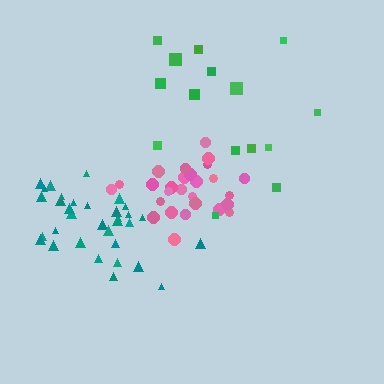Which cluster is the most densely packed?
Pink.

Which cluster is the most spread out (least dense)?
Green.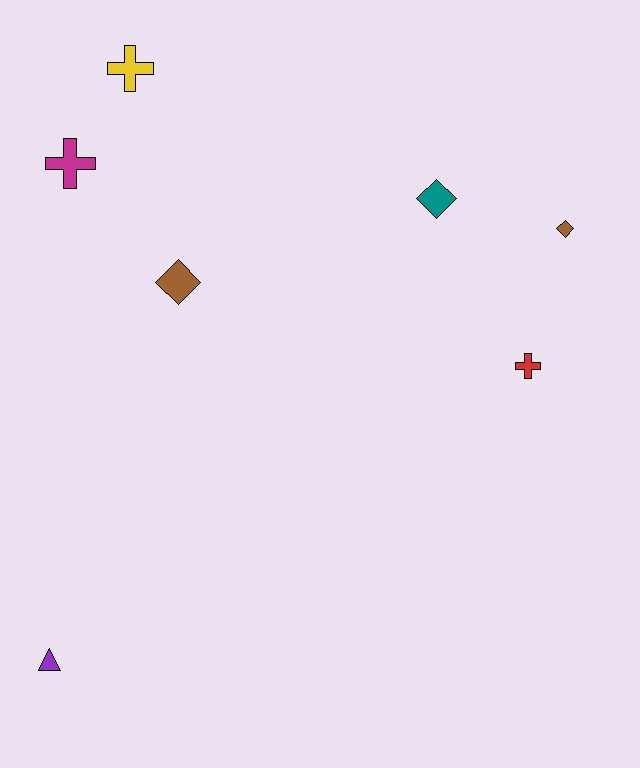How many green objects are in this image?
There are no green objects.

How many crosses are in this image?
There are 3 crosses.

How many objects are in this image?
There are 7 objects.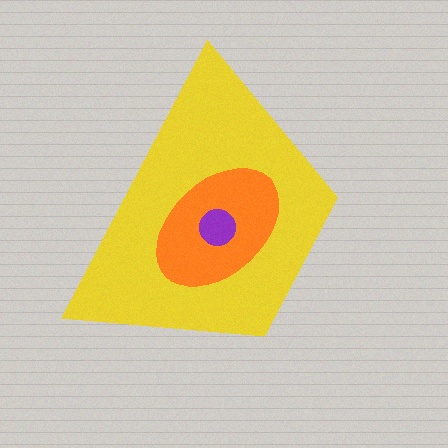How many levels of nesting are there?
3.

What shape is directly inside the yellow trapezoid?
The orange ellipse.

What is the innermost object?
The purple circle.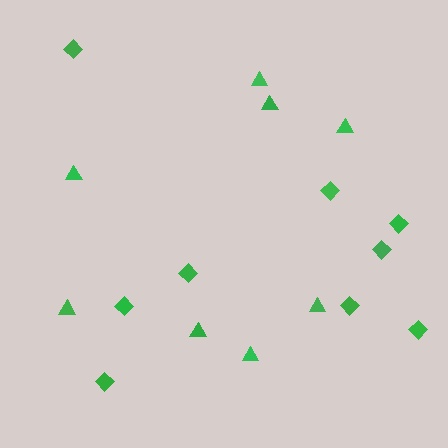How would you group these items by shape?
There are 2 groups: one group of diamonds (9) and one group of triangles (8).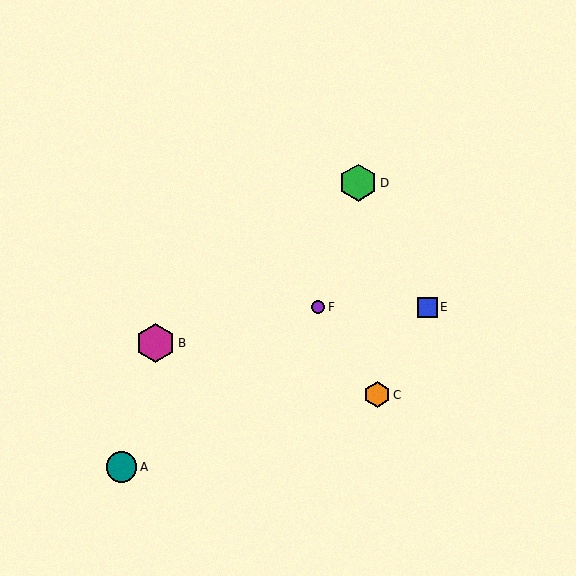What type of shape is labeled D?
Shape D is a green hexagon.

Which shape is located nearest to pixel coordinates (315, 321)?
The purple circle (labeled F) at (318, 307) is nearest to that location.